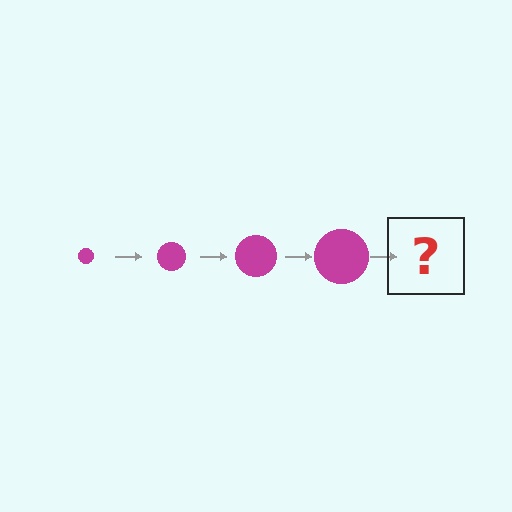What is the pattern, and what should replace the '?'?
The pattern is that the circle gets progressively larger each step. The '?' should be a magenta circle, larger than the previous one.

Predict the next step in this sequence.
The next step is a magenta circle, larger than the previous one.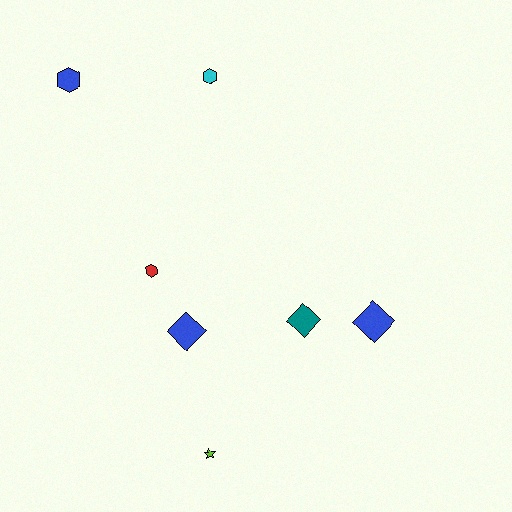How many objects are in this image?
There are 7 objects.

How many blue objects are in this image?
There are 3 blue objects.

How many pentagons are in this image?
There are no pentagons.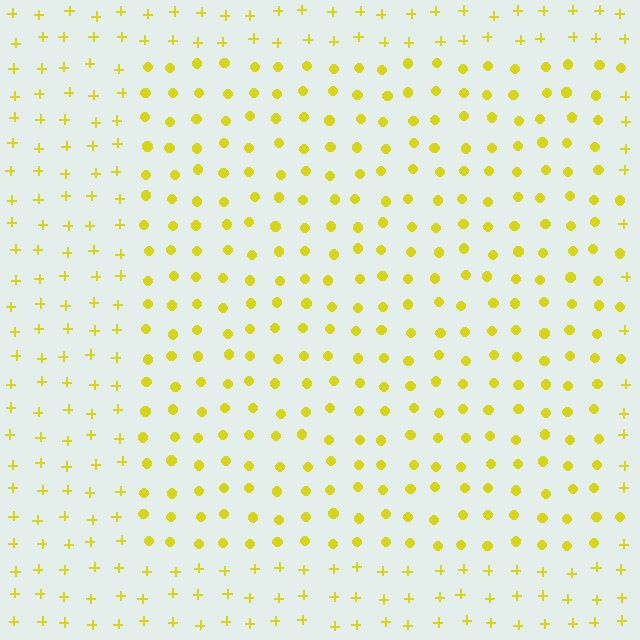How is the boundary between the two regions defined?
The boundary is defined by a change in element shape: circles inside vs. plus signs outside. All elements share the same color and spacing.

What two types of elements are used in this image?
The image uses circles inside the rectangle region and plus signs outside it.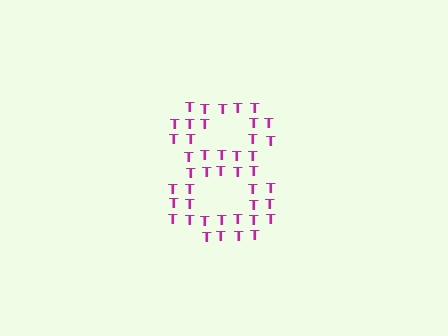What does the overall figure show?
The overall figure shows the digit 8.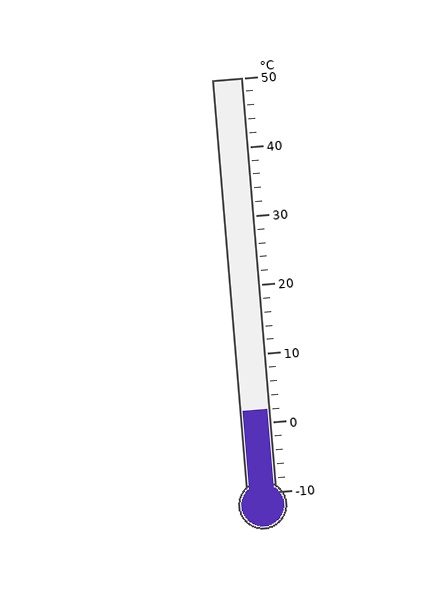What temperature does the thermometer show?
The thermometer shows approximately 2°C.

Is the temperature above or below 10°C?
The temperature is below 10°C.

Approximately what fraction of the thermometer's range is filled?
The thermometer is filled to approximately 20% of its range.